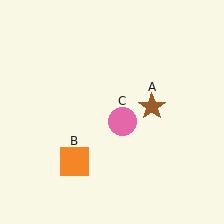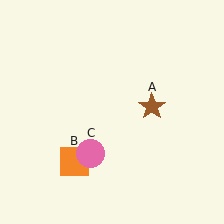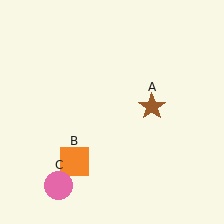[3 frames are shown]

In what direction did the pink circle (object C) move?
The pink circle (object C) moved down and to the left.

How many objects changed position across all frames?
1 object changed position: pink circle (object C).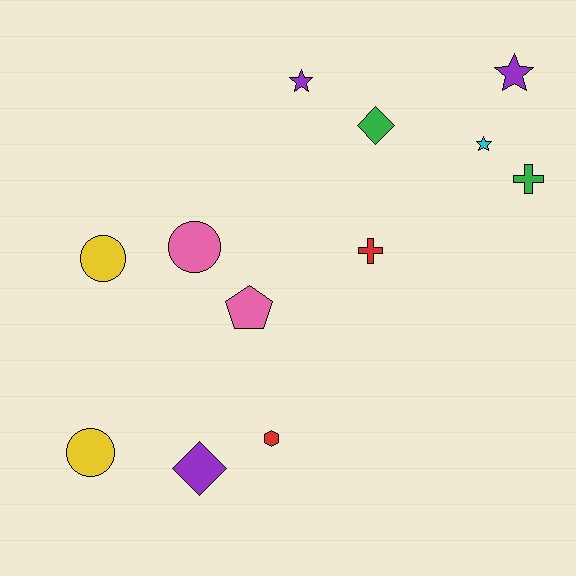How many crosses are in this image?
There are 2 crosses.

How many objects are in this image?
There are 12 objects.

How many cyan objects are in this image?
There is 1 cyan object.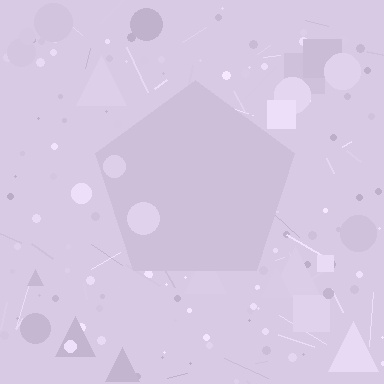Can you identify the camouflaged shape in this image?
The camouflaged shape is a pentagon.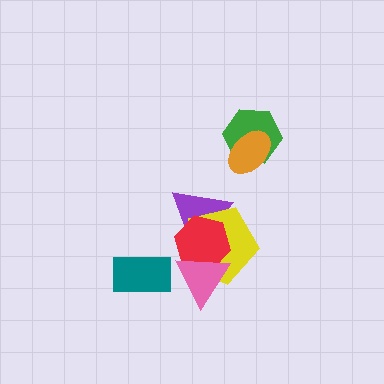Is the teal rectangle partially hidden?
No, no other shape covers it.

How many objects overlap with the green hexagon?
1 object overlaps with the green hexagon.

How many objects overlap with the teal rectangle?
0 objects overlap with the teal rectangle.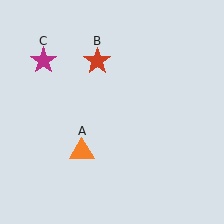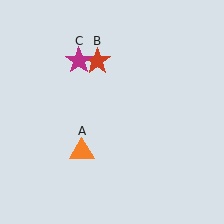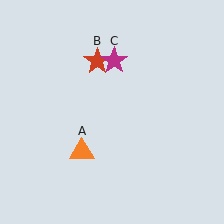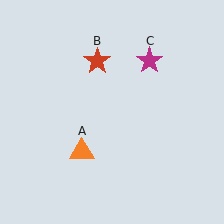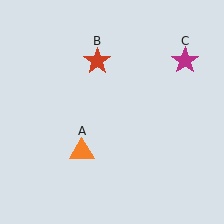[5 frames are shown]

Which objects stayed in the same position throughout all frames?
Orange triangle (object A) and red star (object B) remained stationary.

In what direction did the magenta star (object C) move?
The magenta star (object C) moved right.